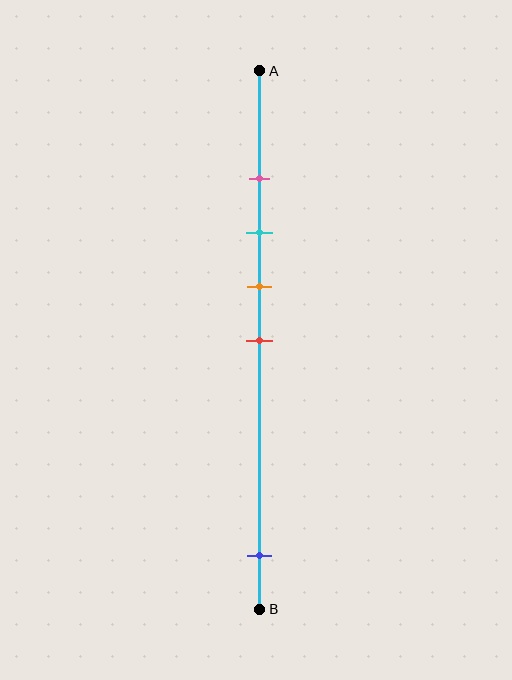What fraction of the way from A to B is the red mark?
The red mark is approximately 50% (0.5) of the way from A to B.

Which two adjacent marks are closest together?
The pink and cyan marks are the closest adjacent pair.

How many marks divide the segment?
There are 5 marks dividing the segment.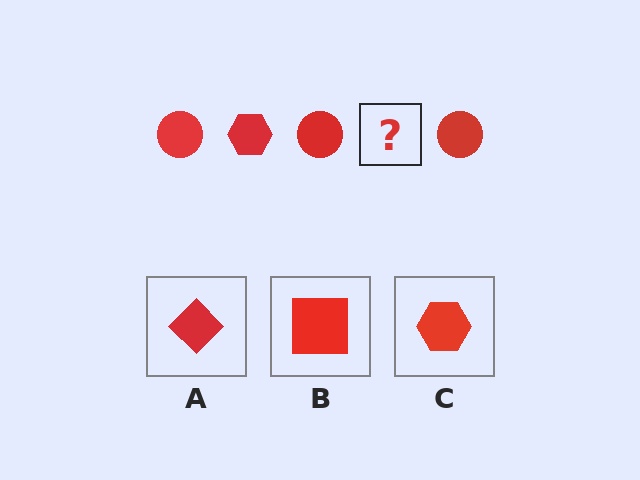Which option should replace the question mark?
Option C.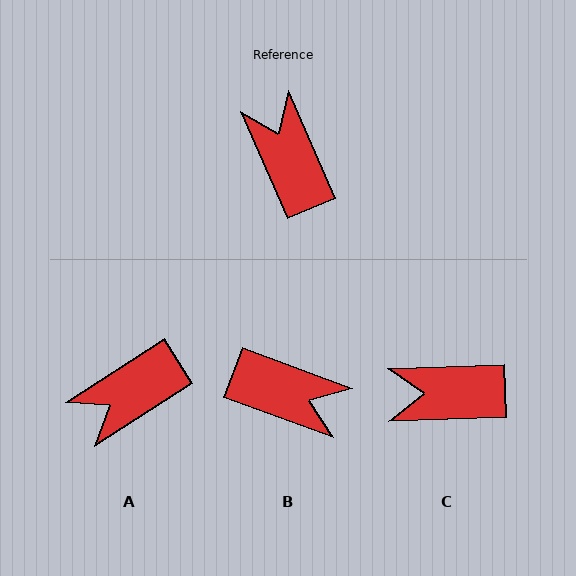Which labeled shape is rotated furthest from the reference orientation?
B, about 134 degrees away.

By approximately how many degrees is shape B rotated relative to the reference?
Approximately 134 degrees clockwise.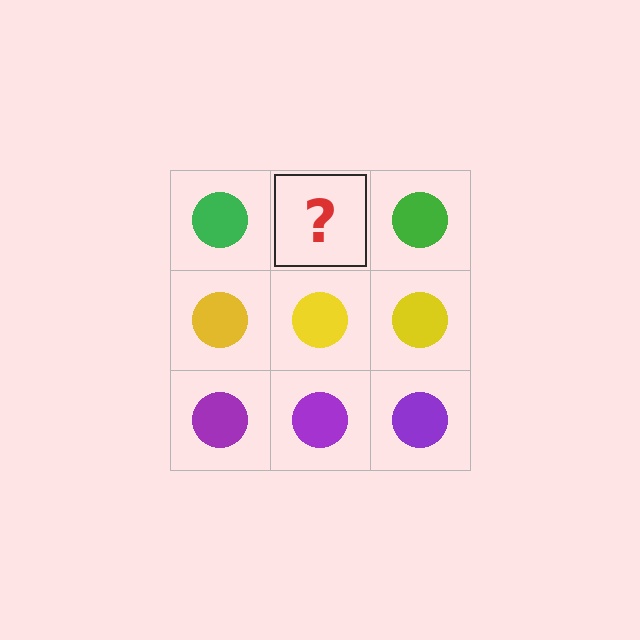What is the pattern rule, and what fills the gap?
The rule is that each row has a consistent color. The gap should be filled with a green circle.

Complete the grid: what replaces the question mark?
The question mark should be replaced with a green circle.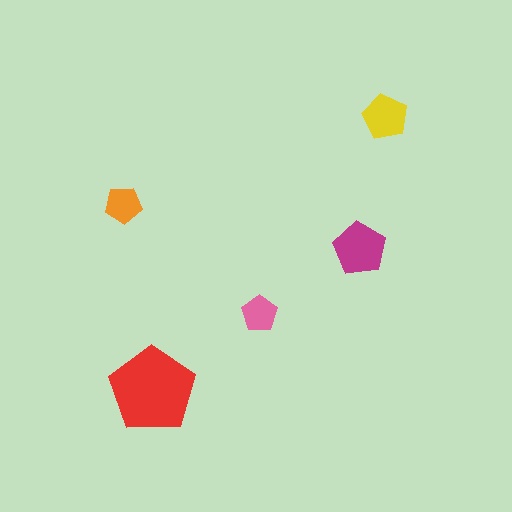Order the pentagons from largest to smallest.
the red one, the magenta one, the yellow one, the orange one, the pink one.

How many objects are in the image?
There are 5 objects in the image.